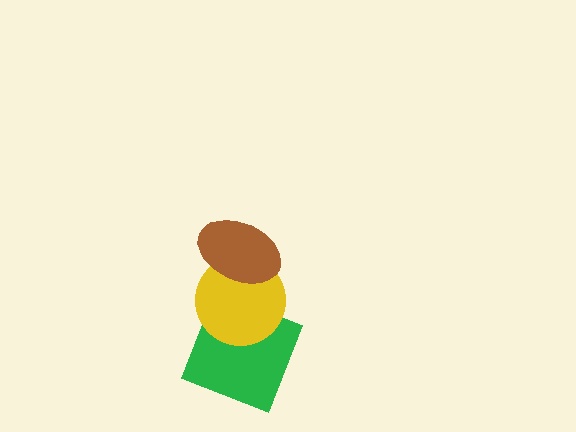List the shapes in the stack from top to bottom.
From top to bottom: the brown ellipse, the yellow circle, the green square.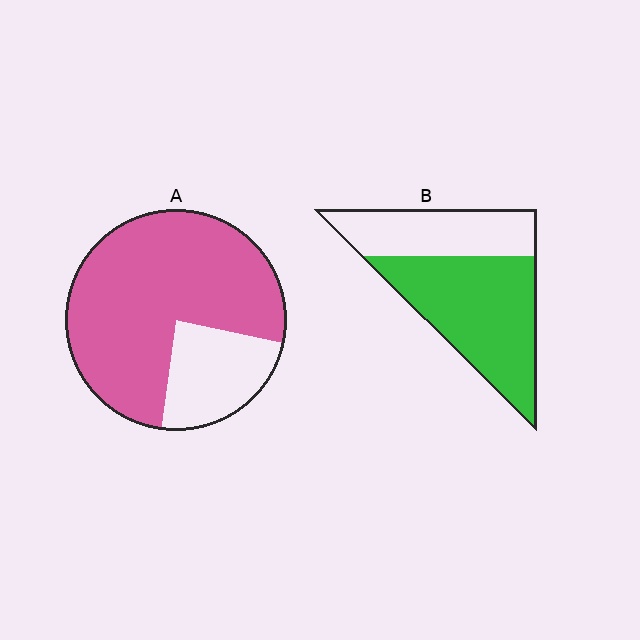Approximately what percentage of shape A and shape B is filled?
A is approximately 75% and B is approximately 60%.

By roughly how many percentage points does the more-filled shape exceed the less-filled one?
By roughly 15 percentage points (A over B).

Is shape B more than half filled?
Yes.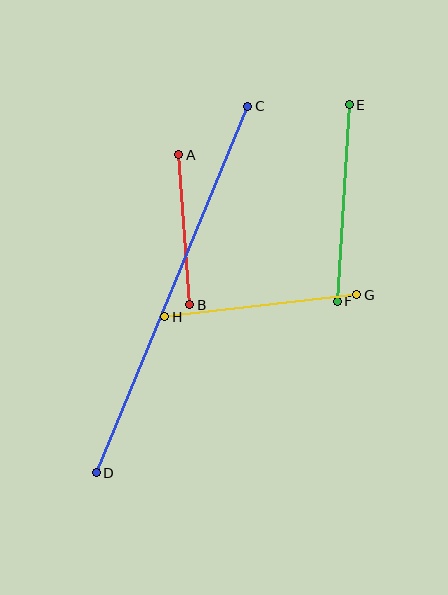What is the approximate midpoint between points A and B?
The midpoint is at approximately (184, 230) pixels.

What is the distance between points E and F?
The distance is approximately 197 pixels.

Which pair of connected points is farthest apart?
Points C and D are farthest apart.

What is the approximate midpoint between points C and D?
The midpoint is at approximately (172, 289) pixels.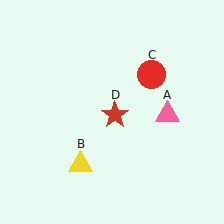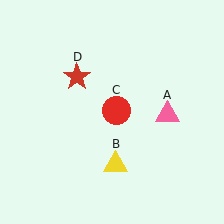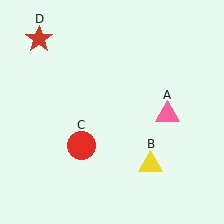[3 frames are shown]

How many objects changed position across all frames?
3 objects changed position: yellow triangle (object B), red circle (object C), red star (object D).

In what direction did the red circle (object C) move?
The red circle (object C) moved down and to the left.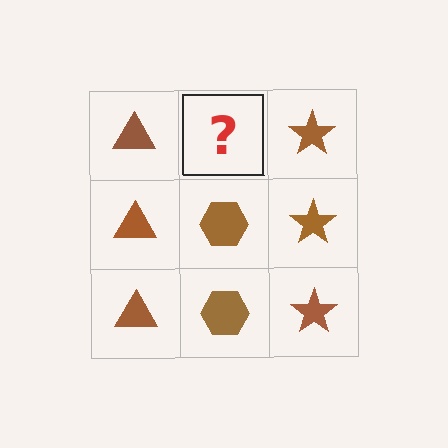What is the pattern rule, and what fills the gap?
The rule is that each column has a consistent shape. The gap should be filled with a brown hexagon.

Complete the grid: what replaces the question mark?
The question mark should be replaced with a brown hexagon.